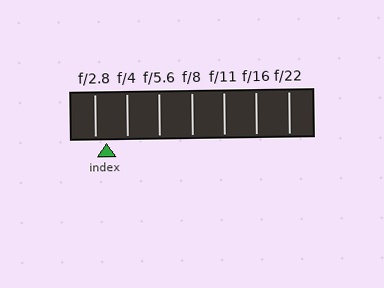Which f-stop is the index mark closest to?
The index mark is closest to f/2.8.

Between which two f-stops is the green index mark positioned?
The index mark is between f/2.8 and f/4.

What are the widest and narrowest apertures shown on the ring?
The widest aperture shown is f/2.8 and the narrowest is f/22.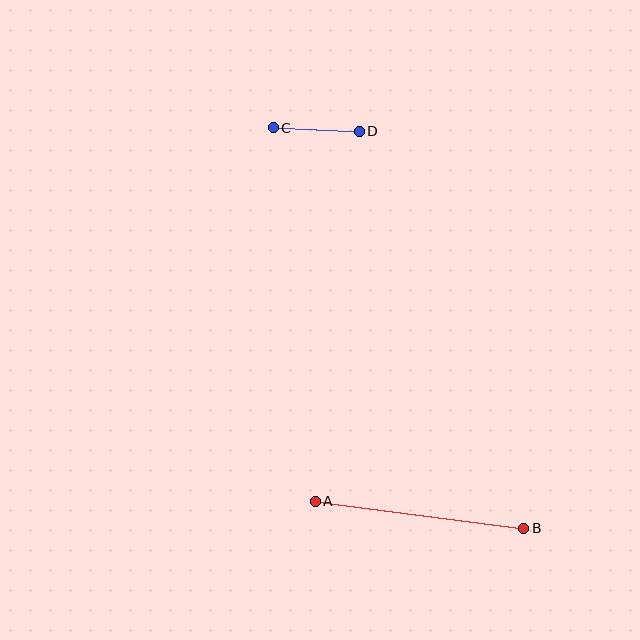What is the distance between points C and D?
The distance is approximately 86 pixels.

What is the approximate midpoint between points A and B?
The midpoint is at approximately (420, 515) pixels.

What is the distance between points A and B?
The distance is approximately 211 pixels.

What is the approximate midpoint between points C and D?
The midpoint is at approximately (316, 130) pixels.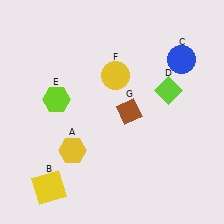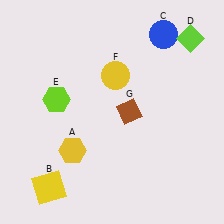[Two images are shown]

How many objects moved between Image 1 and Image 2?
2 objects moved between the two images.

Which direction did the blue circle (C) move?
The blue circle (C) moved up.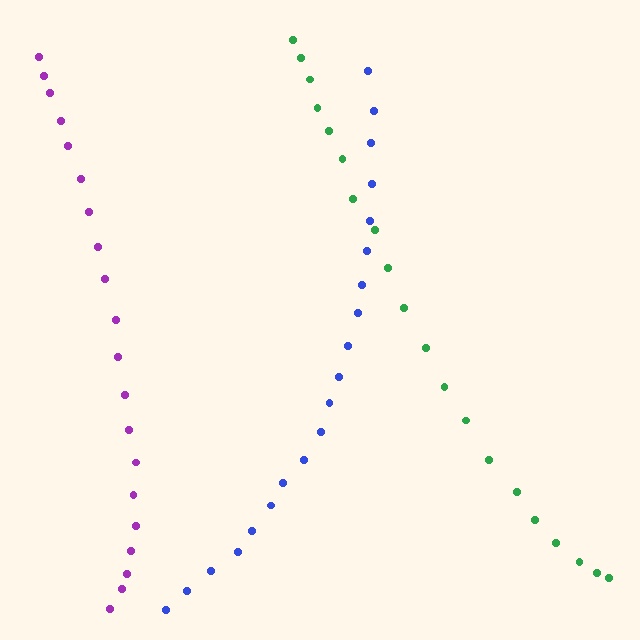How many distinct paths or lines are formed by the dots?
There are 3 distinct paths.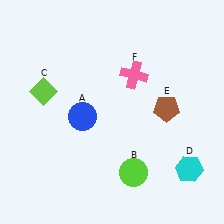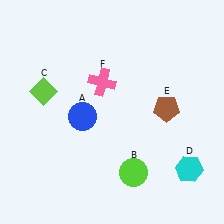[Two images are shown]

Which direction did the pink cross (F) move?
The pink cross (F) moved left.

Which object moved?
The pink cross (F) moved left.